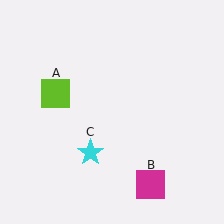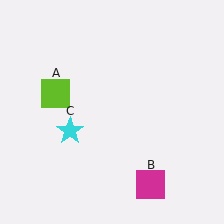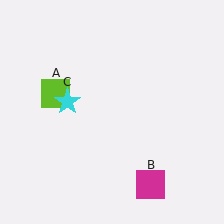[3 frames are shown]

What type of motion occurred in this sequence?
The cyan star (object C) rotated clockwise around the center of the scene.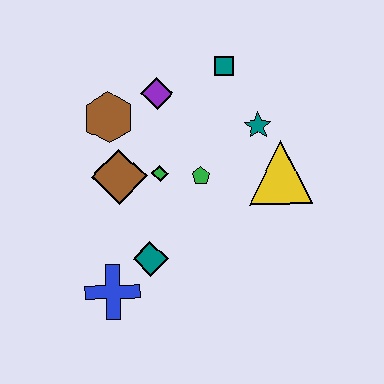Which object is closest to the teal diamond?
The blue cross is closest to the teal diamond.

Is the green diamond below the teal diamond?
No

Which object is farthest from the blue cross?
The teal square is farthest from the blue cross.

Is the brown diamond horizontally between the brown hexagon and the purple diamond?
Yes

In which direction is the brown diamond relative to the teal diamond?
The brown diamond is above the teal diamond.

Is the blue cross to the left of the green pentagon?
Yes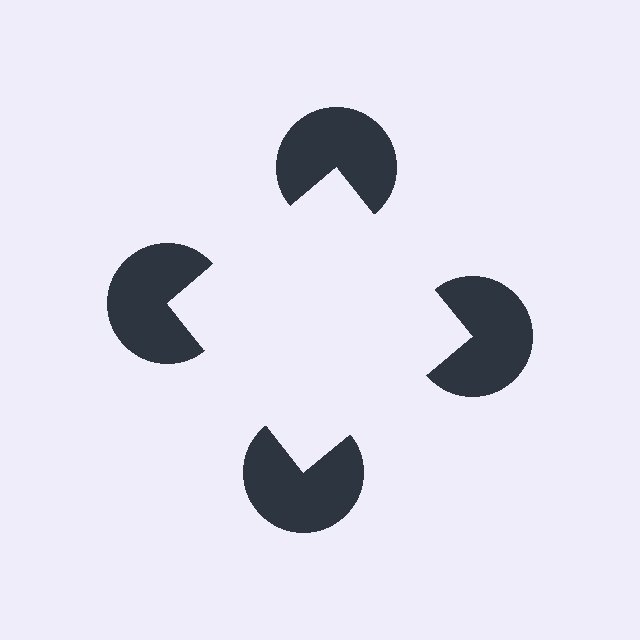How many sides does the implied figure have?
4 sides.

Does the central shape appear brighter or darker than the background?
It typically appears slightly brighter than the background, even though no actual brightness change is drawn.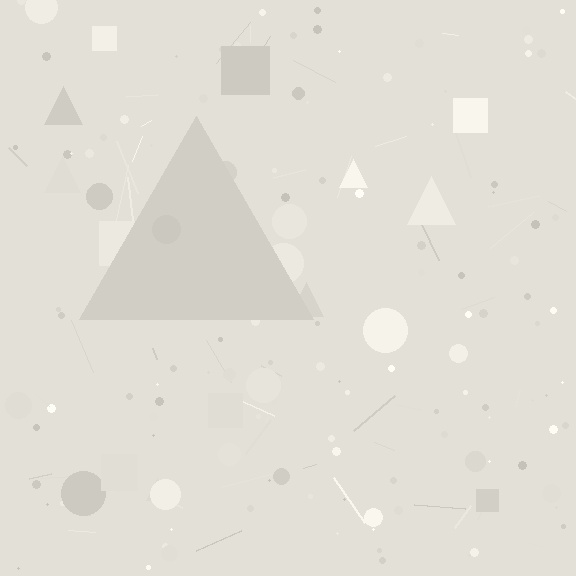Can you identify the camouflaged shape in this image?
The camouflaged shape is a triangle.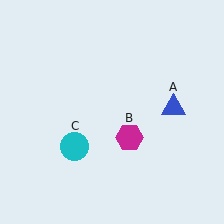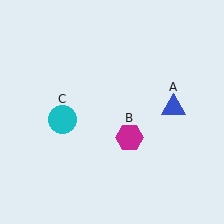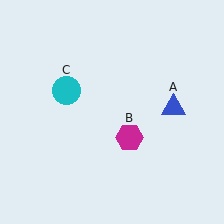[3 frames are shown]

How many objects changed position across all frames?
1 object changed position: cyan circle (object C).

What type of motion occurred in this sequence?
The cyan circle (object C) rotated clockwise around the center of the scene.